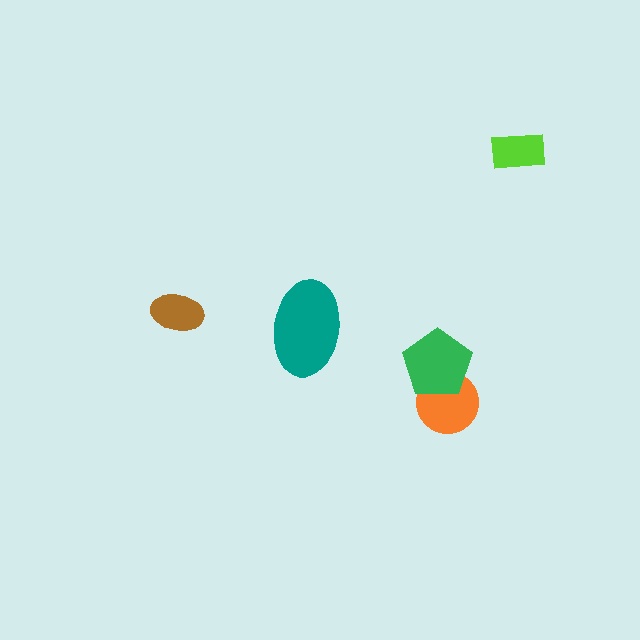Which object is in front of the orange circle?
The green pentagon is in front of the orange circle.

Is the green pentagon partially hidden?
No, no other shape covers it.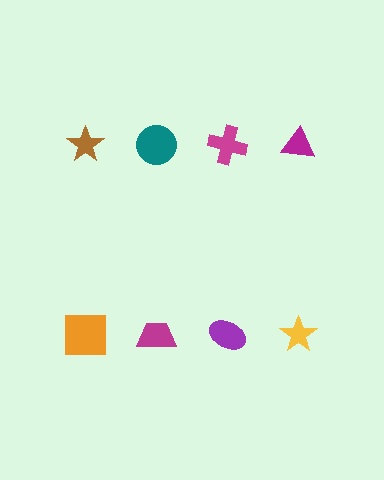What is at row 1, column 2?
A teal circle.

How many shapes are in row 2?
4 shapes.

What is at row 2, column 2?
A magenta trapezoid.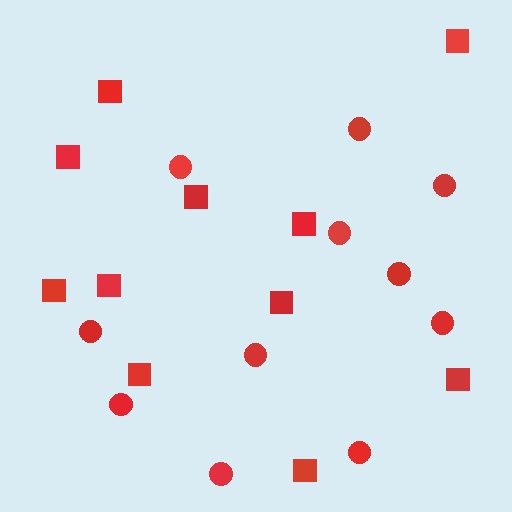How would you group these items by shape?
There are 2 groups: one group of squares (11) and one group of circles (11).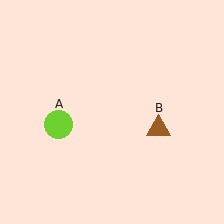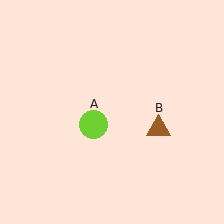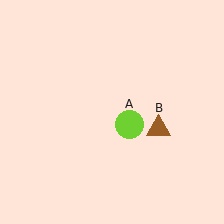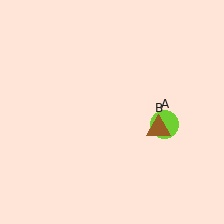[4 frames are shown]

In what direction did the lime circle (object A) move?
The lime circle (object A) moved right.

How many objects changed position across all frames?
1 object changed position: lime circle (object A).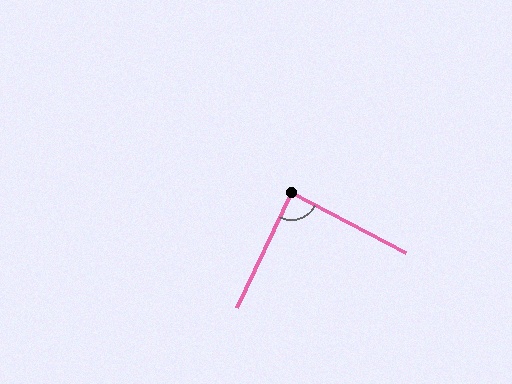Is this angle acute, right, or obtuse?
It is approximately a right angle.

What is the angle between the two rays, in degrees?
Approximately 88 degrees.